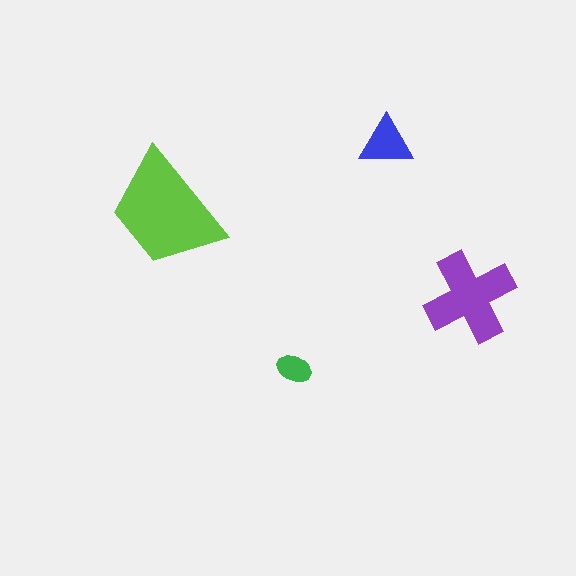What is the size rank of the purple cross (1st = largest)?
2nd.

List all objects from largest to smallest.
The lime trapezoid, the purple cross, the blue triangle, the green ellipse.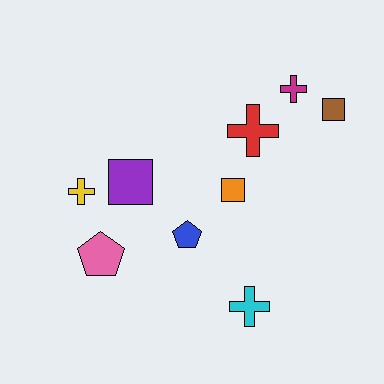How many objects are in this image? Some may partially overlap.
There are 9 objects.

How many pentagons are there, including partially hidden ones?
There are 2 pentagons.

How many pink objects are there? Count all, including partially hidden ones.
There is 1 pink object.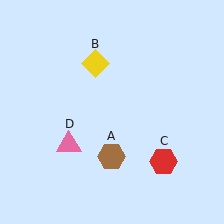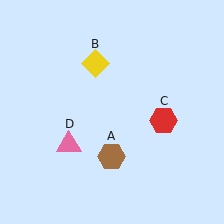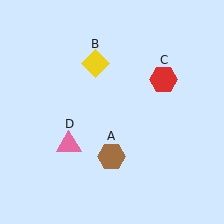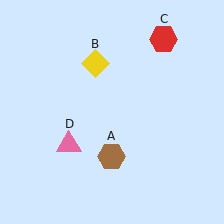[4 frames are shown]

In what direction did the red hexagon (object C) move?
The red hexagon (object C) moved up.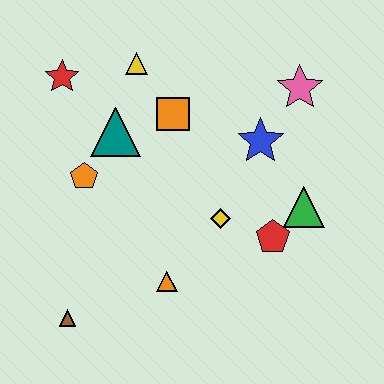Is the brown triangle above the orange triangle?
No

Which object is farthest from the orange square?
The brown triangle is farthest from the orange square.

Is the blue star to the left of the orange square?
No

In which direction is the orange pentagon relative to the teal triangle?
The orange pentagon is below the teal triangle.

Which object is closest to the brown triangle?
The orange triangle is closest to the brown triangle.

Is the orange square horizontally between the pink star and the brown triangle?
Yes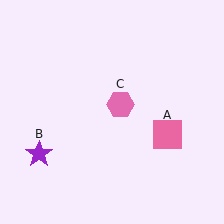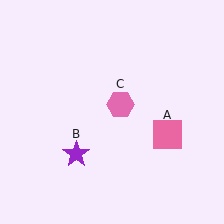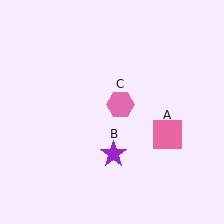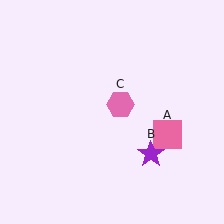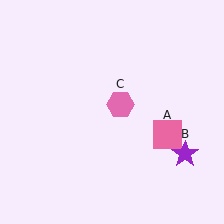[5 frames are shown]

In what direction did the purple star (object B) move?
The purple star (object B) moved right.